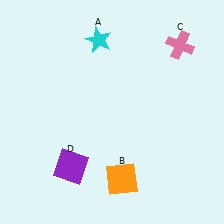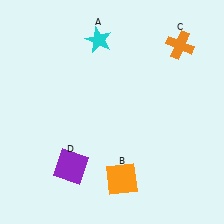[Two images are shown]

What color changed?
The cross (C) changed from pink in Image 1 to orange in Image 2.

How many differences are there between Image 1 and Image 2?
There is 1 difference between the two images.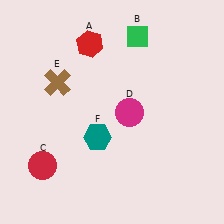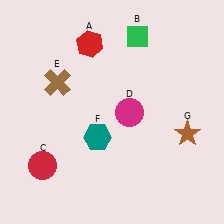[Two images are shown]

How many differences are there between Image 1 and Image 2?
There is 1 difference between the two images.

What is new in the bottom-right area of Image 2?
A brown star (G) was added in the bottom-right area of Image 2.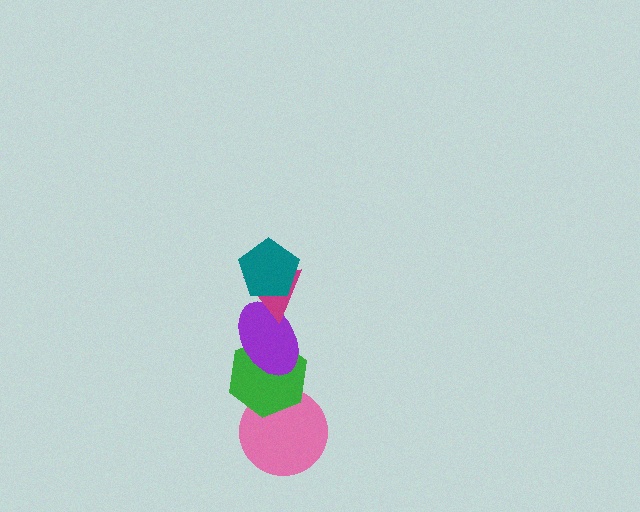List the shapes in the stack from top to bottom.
From top to bottom: the teal pentagon, the magenta triangle, the purple ellipse, the green hexagon, the pink circle.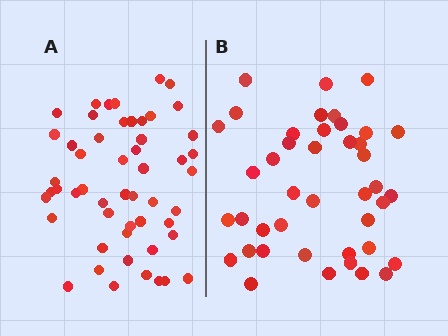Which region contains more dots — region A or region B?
Region A (the left region) has more dots.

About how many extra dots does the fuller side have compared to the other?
Region A has roughly 10 or so more dots than region B.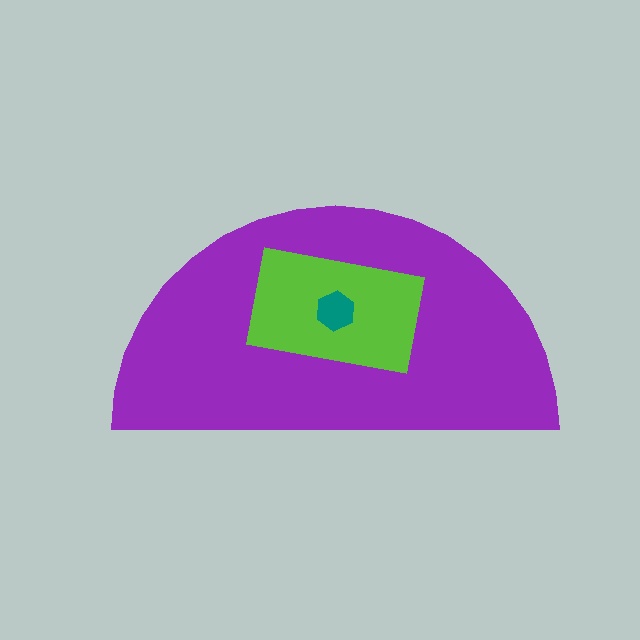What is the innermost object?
The teal hexagon.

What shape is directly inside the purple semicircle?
The lime rectangle.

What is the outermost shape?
The purple semicircle.